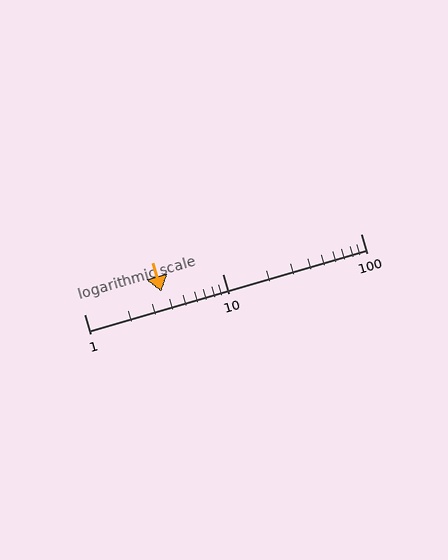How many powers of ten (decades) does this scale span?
The scale spans 2 decades, from 1 to 100.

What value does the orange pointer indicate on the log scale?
The pointer indicates approximately 3.6.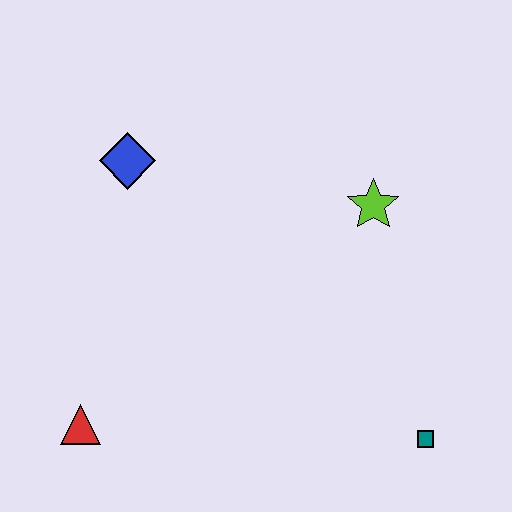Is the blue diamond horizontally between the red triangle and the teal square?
Yes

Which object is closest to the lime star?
The teal square is closest to the lime star.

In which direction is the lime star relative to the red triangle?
The lime star is to the right of the red triangle.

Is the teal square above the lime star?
No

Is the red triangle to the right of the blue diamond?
No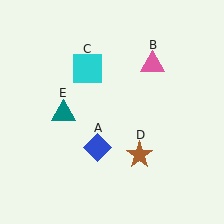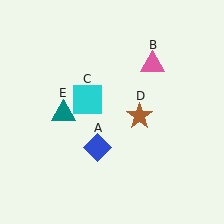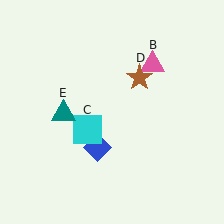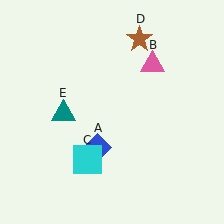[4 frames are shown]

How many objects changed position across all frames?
2 objects changed position: cyan square (object C), brown star (object D).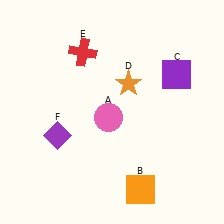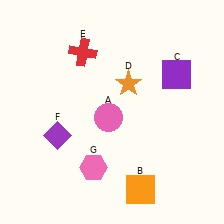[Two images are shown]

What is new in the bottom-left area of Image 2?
A pink hexagon (G) was added in the bottom-left area of Image 2.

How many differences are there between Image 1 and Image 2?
There is 1 difference between the two images.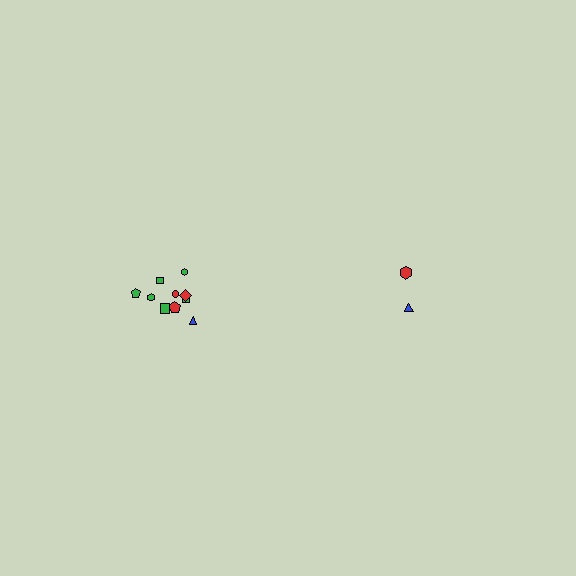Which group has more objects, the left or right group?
The left group.